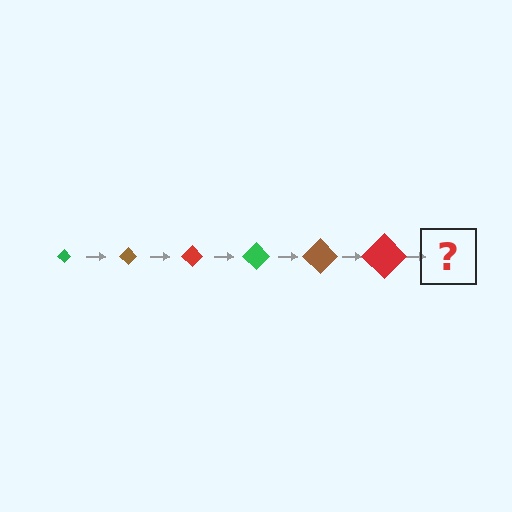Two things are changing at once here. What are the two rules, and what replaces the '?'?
The two rules are that the diamond grows larger each step and the color cycles through green, brown, and red. The '?' should be a green diamond, larger than the previous one.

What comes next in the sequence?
The next element should be a green diamond, larger than the previous one.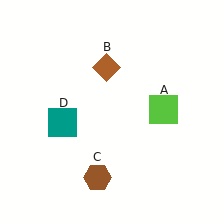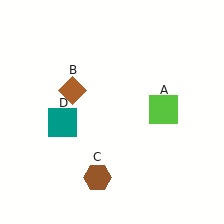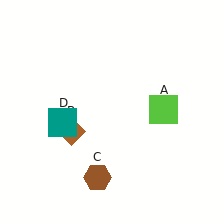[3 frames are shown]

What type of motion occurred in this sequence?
The brown diamond (object B) rotated counterclockwise around the center of the scene.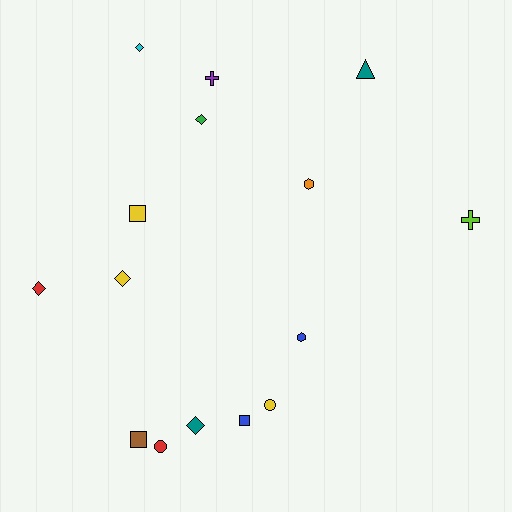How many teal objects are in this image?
There are 2 teal objects.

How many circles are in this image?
There are 2 circles.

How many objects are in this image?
There are 15 objects.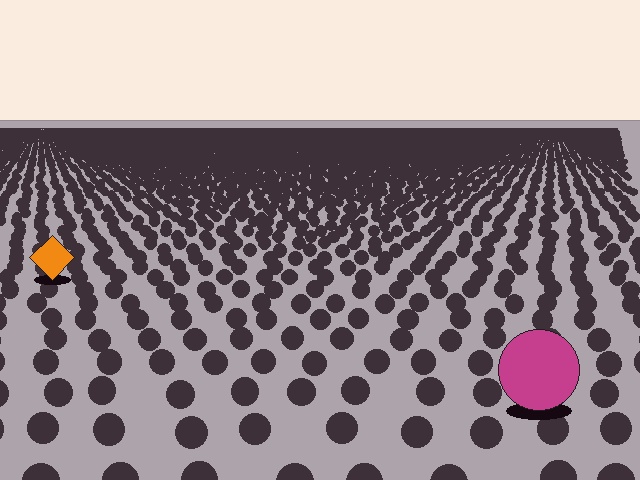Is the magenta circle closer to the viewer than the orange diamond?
Yes. The magenta circle is closer — you can tell from the texture gradient: the ground texture is coarser near it.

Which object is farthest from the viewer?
The orange diamond is farthest from the viewer. It appears smaller and the ground texture around it is denser.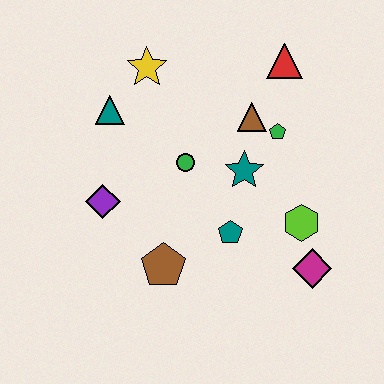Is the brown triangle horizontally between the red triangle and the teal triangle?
Yes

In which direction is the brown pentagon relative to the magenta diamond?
The brown pentagon is to the left of the magenta diamond.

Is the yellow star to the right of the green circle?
No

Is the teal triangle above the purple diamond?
Yes